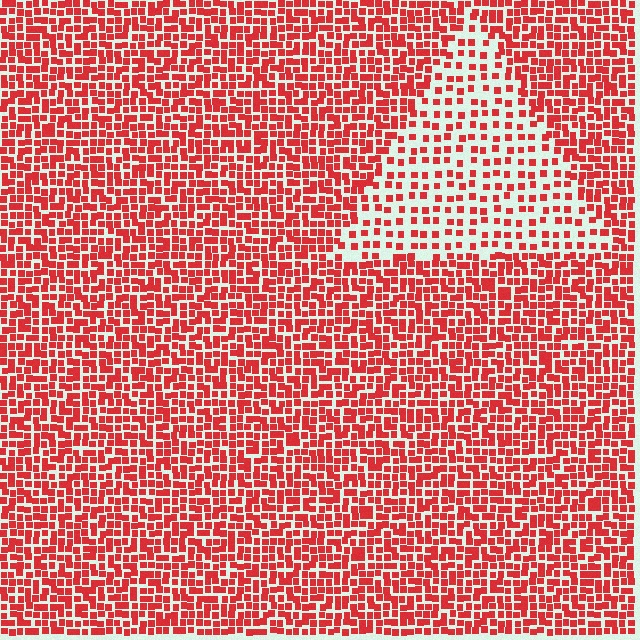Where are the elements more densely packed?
The elements are more densely packed outside the triangle boundary.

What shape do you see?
I see a triangle.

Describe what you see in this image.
The image contains small red elements arranged at two different densities. A triangle-shaped region is visible where the elements are less densely packed than the surrounding area.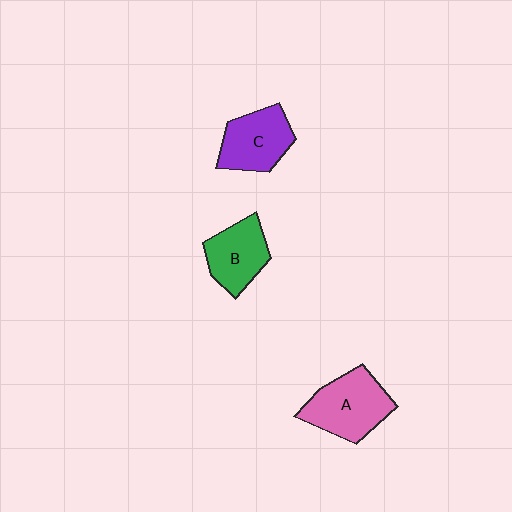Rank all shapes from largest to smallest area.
From largest to smallest: A (pink), C (purple), B (green).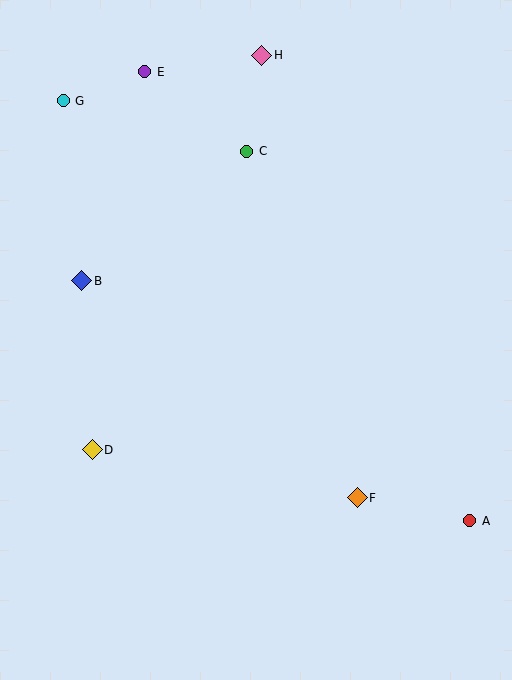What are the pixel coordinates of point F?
Point F is at (357, 498).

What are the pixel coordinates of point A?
Point A is at (470, 521).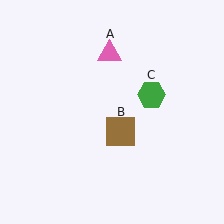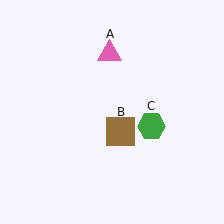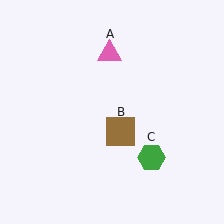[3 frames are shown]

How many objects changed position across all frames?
1 object changed position: green hexagon (object C).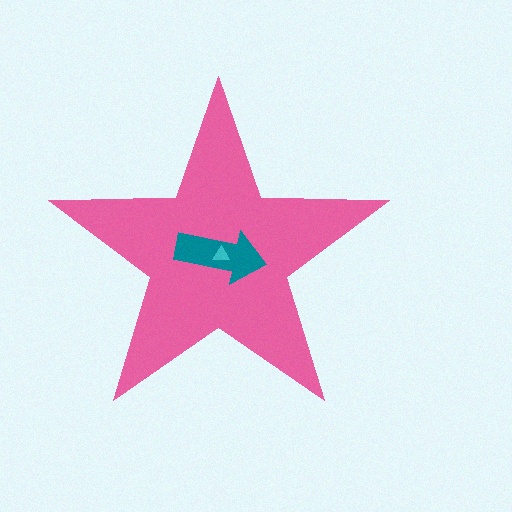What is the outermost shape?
The pink star.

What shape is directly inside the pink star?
The teal arrow.